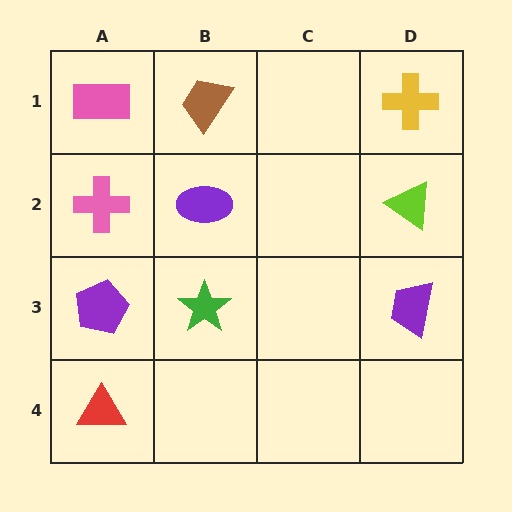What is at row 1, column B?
A brown trapezoid.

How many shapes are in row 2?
3 shapes.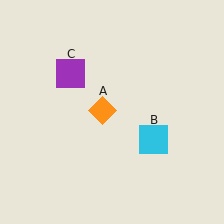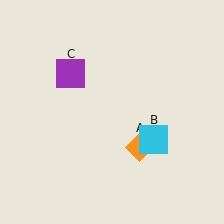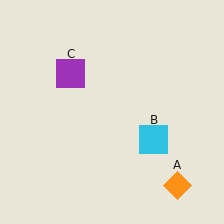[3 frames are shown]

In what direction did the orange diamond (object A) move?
The orange diamond (object A) moved down and to the right.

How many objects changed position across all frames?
1 object changed position: orange diamond (object A).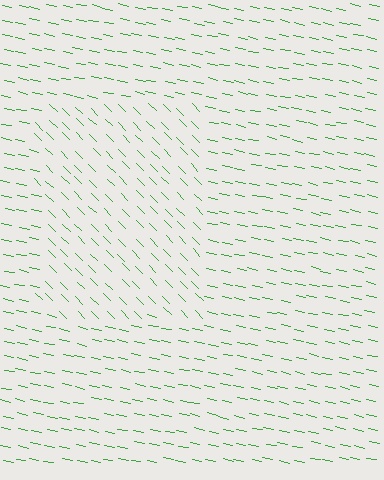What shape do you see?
I see a rectangle.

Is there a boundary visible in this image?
Yes, there is a texture boundary formed by a change in line orientation.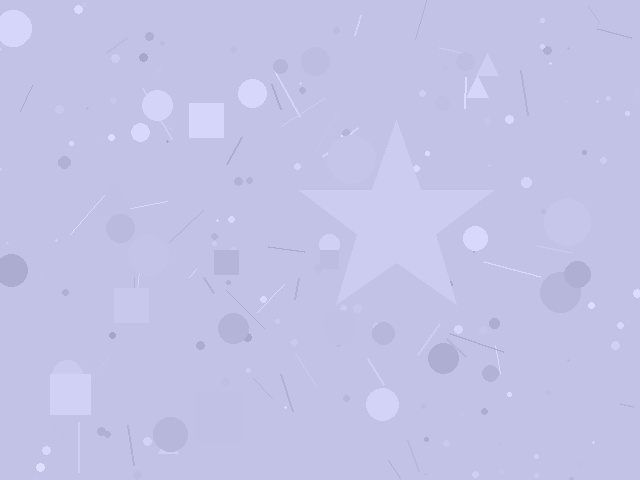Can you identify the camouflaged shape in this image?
The camouflaged shape is a star.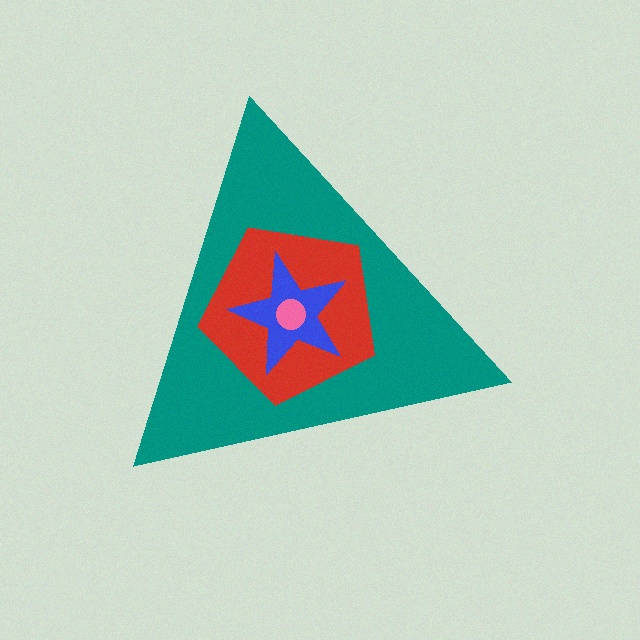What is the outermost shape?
The teal triangle.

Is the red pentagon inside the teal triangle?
Yes.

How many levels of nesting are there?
4.